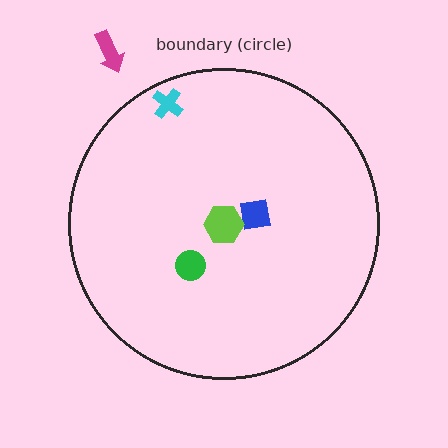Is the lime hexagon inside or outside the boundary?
Inside.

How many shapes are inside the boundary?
4 inside, 1 outside.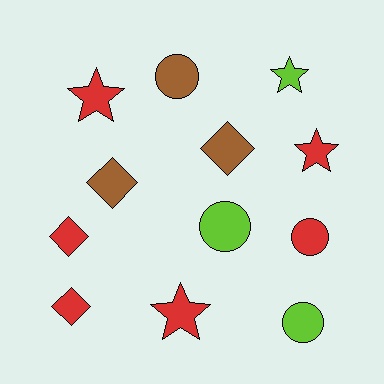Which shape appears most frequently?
Star, with 4 objects.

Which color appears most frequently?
Red, with 6 objects.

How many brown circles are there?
There is 1 brown circle.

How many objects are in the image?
There are 12 objects.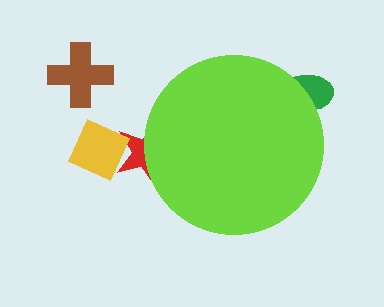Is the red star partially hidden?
Yes, the red star is partially hidden behind the lime circle.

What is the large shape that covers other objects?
A lime circle.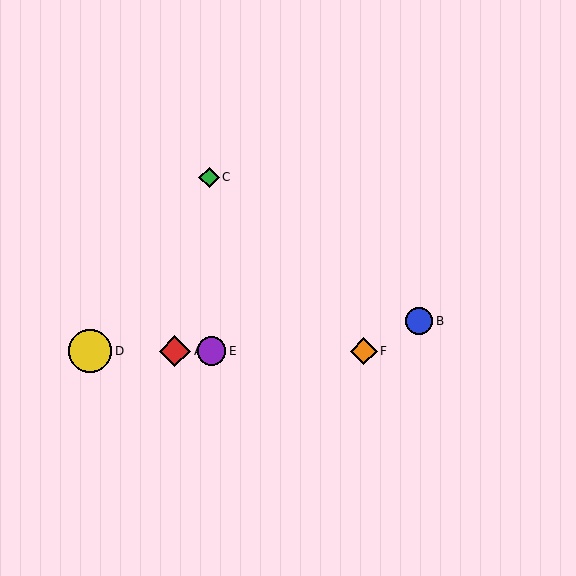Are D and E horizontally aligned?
Yes, both are at y≈351.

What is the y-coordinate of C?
Object C is at y≈177.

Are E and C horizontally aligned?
No, E is at y≈351 and C is at y≈177.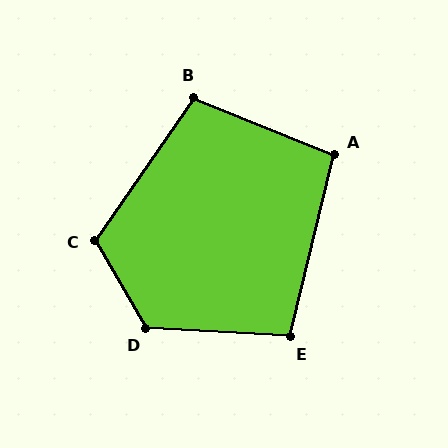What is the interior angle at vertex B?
Approximately 103 degrees (obtuse).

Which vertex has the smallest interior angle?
A, at approximately 99 degrees.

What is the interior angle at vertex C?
Approximately 115 degrees (obtuse).